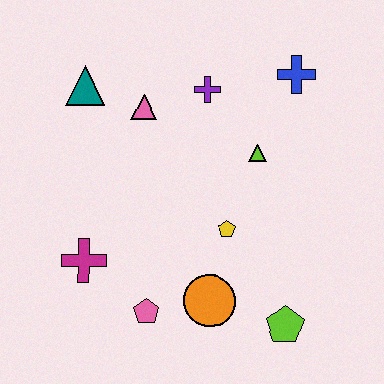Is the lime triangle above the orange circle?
Yes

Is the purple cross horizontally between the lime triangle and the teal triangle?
Yes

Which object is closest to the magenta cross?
The pink pentagon is closest to the magenta cross.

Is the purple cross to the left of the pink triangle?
No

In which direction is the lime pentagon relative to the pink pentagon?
The lime pentagon is to the right of the pink pentagon.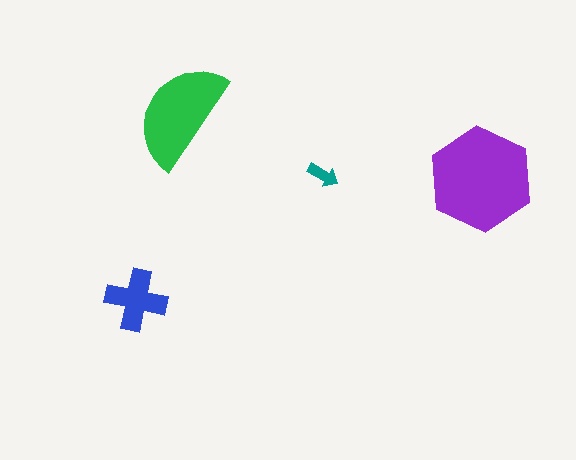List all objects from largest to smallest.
The purple hexagon, the green semicircle, the blue cross, the teal arrow.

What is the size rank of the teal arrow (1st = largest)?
4th.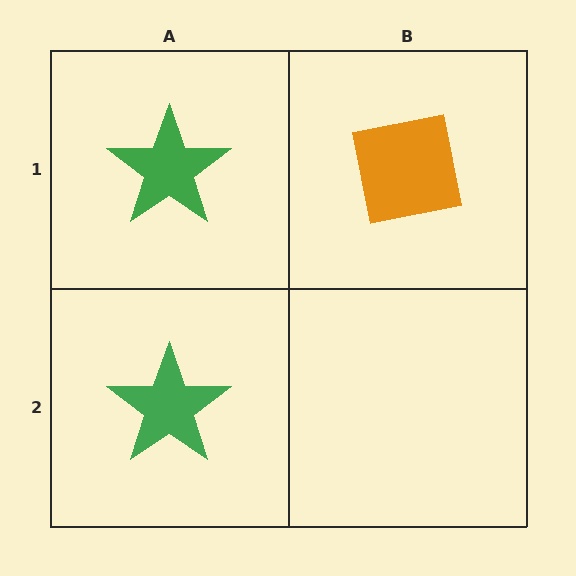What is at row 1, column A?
A green star.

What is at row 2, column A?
A green star.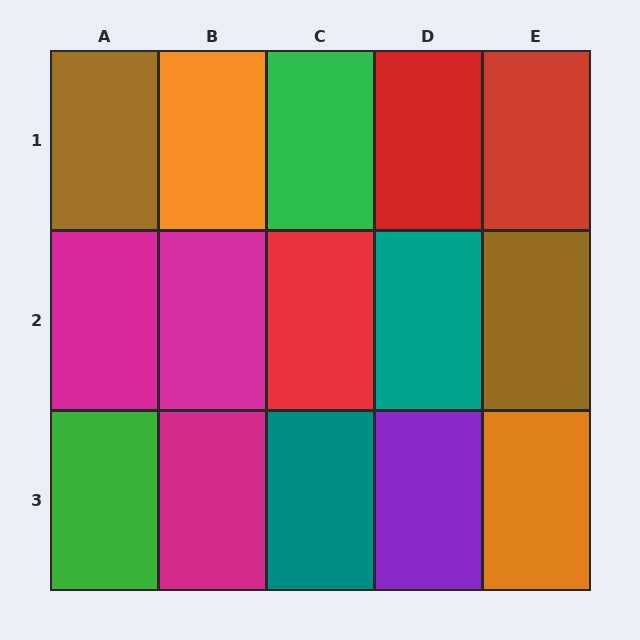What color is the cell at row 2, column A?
Magenta.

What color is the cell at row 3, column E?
Orange.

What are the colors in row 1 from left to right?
Brown, orange, green, red, red.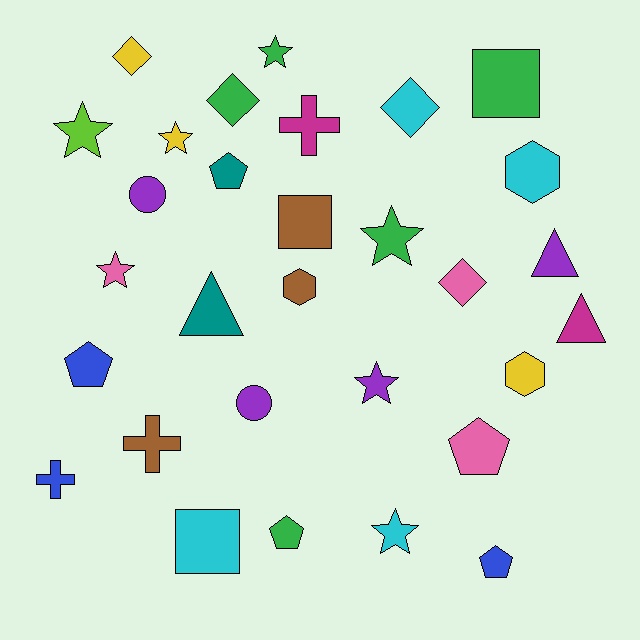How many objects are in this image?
There are 30 objects.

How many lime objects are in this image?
There is 1 lime object.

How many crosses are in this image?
There are 3 crosses.